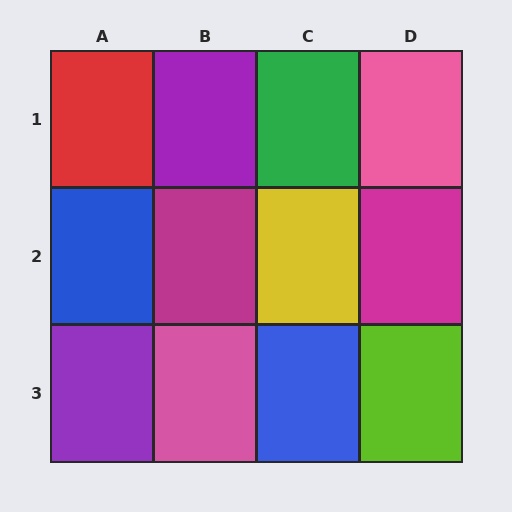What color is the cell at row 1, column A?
Red.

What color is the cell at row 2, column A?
Blue.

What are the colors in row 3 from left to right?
Purple, pink, blue, lime.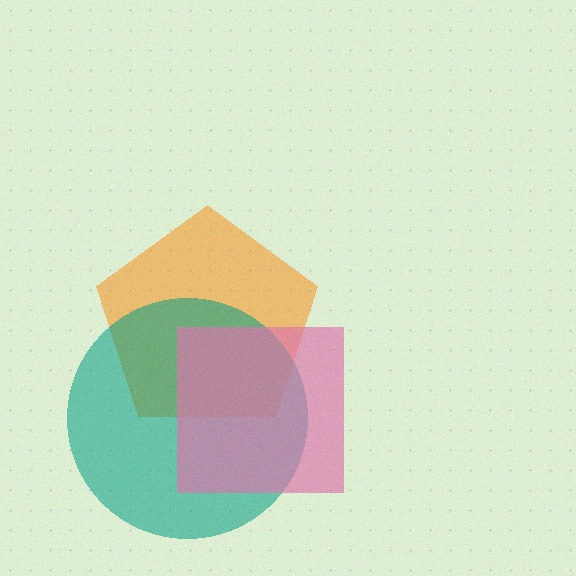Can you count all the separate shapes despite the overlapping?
Yes, there are 3 separate shapes.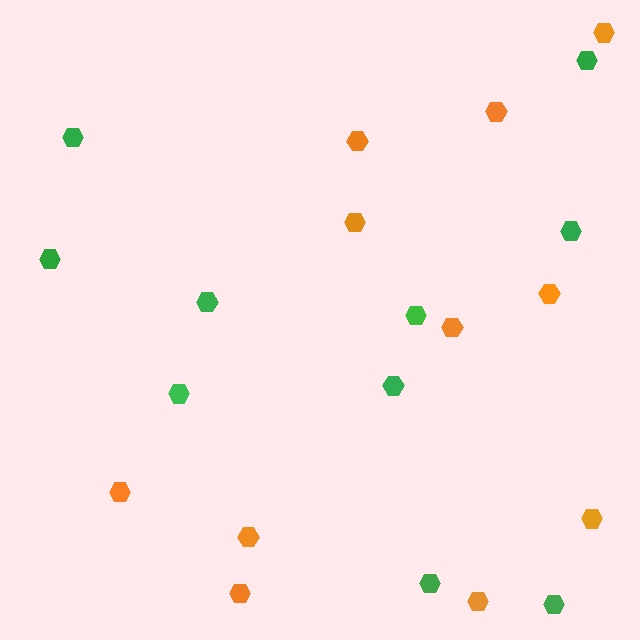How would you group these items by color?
There are 2 groups: one group of orange hexagons (11) and one group of green hexagons (10).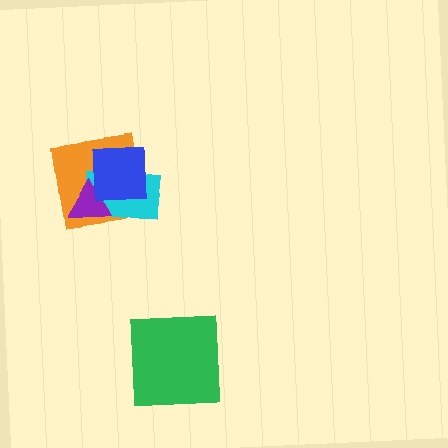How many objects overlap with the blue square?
3 objects overlap with the blue square.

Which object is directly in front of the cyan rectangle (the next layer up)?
The purple triangle is directly in front of the cyan rectangle.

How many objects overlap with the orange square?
3 objects overlap with the orange square.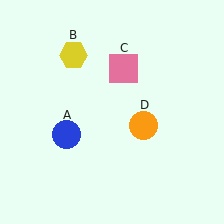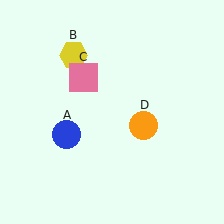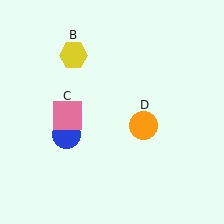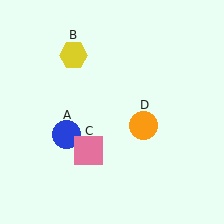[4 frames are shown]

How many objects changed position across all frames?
1 object changed position: pink square (object C).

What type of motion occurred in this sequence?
The pink square (object C) rotated counterclockwise around the center of the scene.